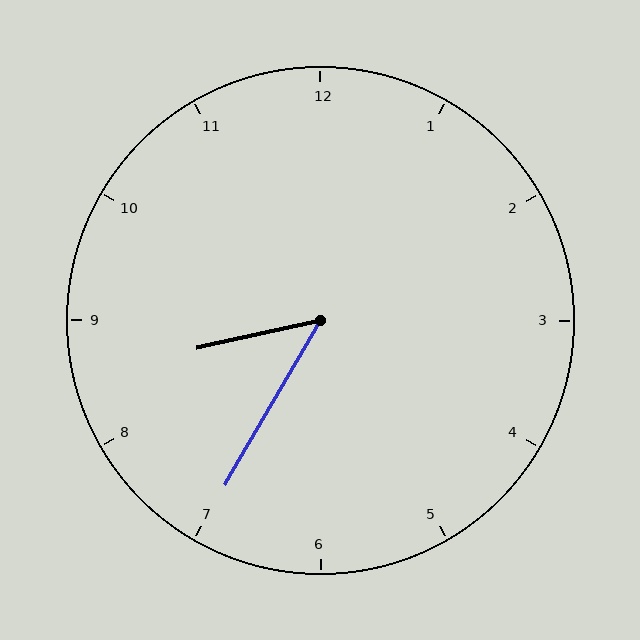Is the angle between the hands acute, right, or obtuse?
It is acute.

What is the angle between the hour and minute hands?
Approximately 48 degrees.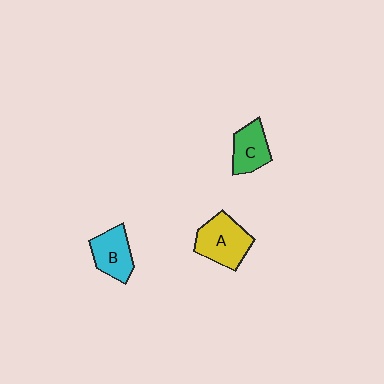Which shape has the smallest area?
Shape C (green).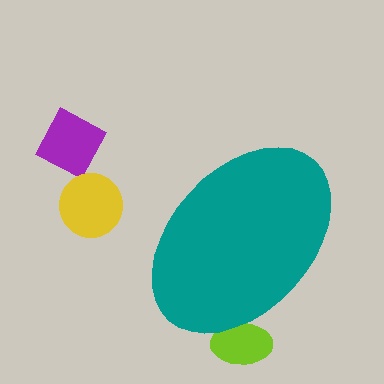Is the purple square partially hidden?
No, the purple square is fully visible.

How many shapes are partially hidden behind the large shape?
1 shape is partially hidden.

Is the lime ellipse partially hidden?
Yes, the lime ellipse is partially hidden behind the teal ellipse.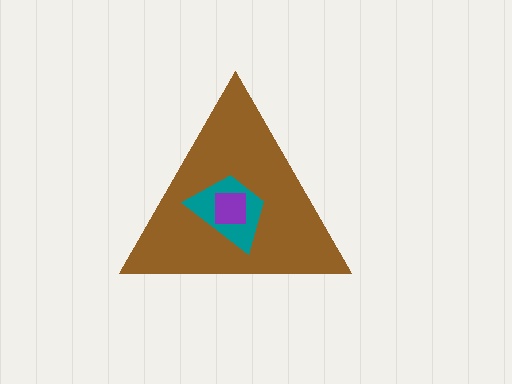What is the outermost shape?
The brown triangle.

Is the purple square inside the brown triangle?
Yes.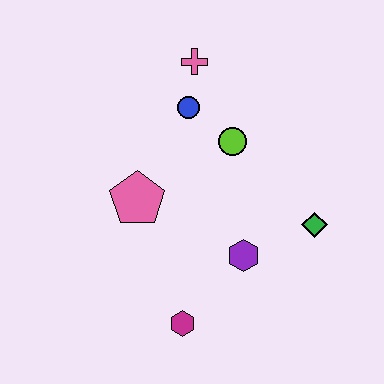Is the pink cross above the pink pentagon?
Yes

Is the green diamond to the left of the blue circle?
No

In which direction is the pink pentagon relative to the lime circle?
The pink pentagon is to the left of the lime circle.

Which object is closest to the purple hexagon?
The green diamond is closest to the purple hexagon.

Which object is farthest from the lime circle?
The magenta hexagon is farthest from the lime circle.